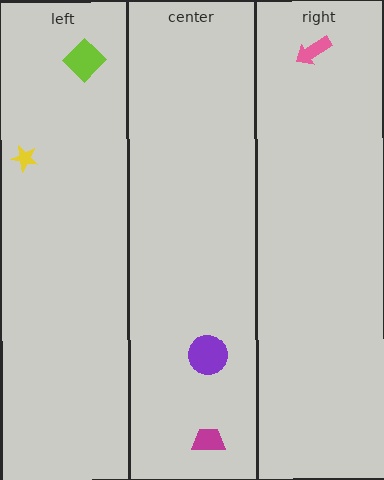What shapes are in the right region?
The pink arrow.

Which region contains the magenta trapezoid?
The center region.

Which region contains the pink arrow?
The right region.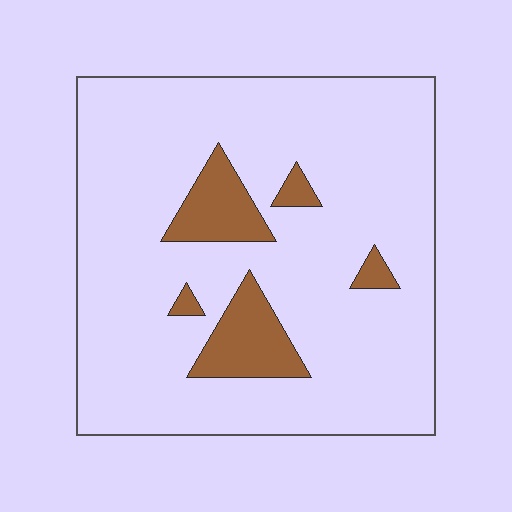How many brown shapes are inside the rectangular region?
5.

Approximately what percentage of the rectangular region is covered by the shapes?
Approximately 10%.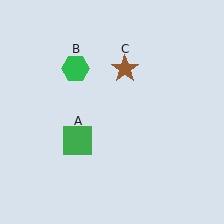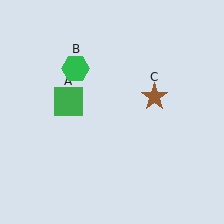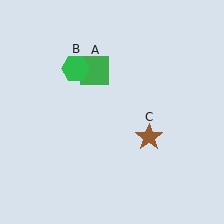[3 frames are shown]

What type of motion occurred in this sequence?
The green square (object A), brown star (object C) rotated clockwise around the center of the scene.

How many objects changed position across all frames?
2 objects changed position: green square (object A), brown star (object C).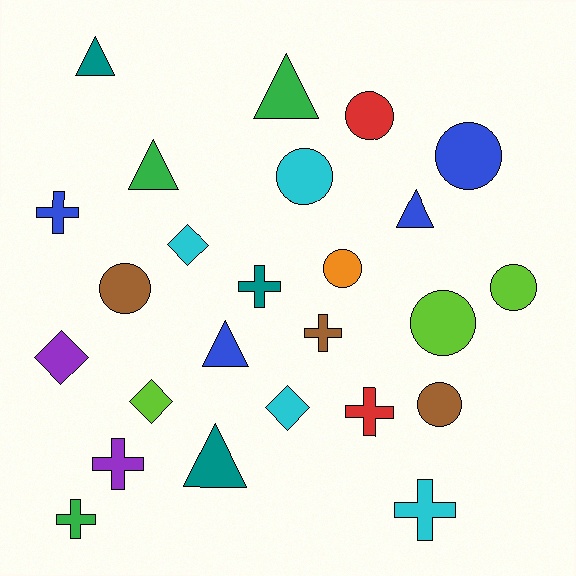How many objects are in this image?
There are 25 objects.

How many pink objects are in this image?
There are no pink objects.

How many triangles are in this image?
There are 6 triangles.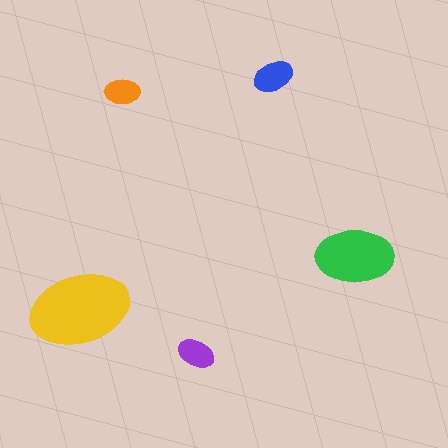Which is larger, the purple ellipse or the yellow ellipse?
The yellow one.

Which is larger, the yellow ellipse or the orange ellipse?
The yellow one.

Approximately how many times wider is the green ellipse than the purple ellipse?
About 2 times wider.